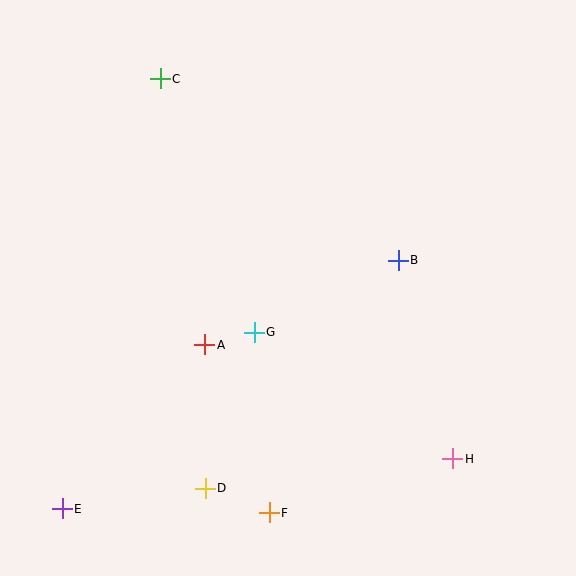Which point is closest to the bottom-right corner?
Point H is closest to the bottom-right corner.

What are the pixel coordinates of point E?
Point E is at (62, 509).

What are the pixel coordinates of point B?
Point B is at (398, 260).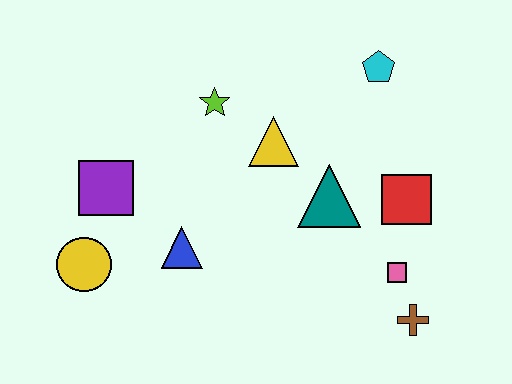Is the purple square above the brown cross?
Yes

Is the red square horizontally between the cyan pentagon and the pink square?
No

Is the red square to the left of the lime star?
No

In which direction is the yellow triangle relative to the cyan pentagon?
The yellow triangle is to the left of the cyan pentagon.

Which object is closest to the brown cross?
The pink square is closest to the brown cross.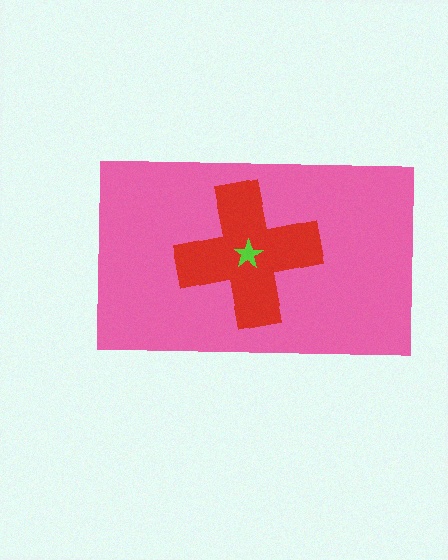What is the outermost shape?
The pink rectangle.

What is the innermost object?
The lime star.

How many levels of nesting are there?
3.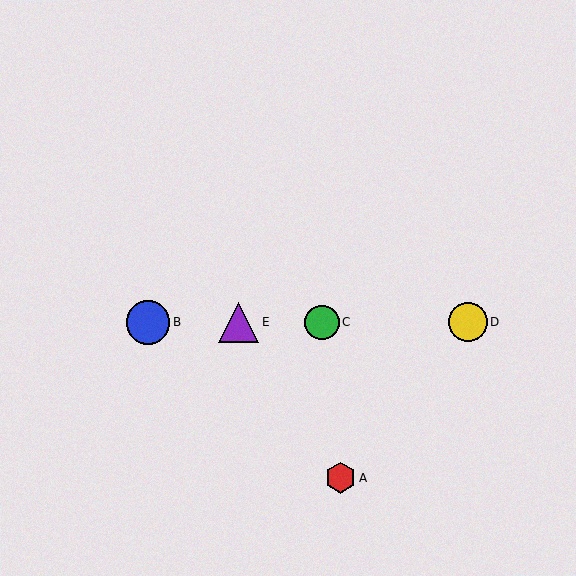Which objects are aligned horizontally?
Objects B, C, D, E are aligned horizontally.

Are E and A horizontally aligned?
No, E is at y≈323 and A is at y≈478.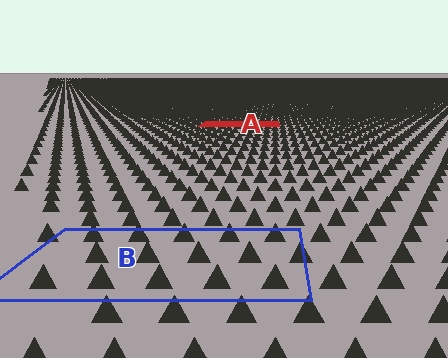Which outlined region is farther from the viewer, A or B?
Region A is farther from the viewer — the texture elements inside it appear smaller and more densely packed.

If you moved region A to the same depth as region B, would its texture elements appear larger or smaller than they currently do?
They would appear larger. At a closer depth, the same texture elements are projected at a bigger on-screen size.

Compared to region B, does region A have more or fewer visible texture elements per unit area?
Region A has more texture elements per unit area — they are packed more densely because it is farther away.